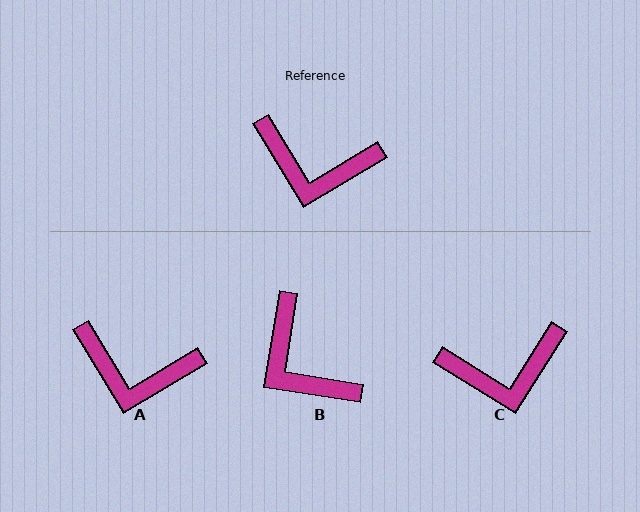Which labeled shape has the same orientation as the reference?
A.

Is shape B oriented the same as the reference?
No, it is off by about 40 degrees.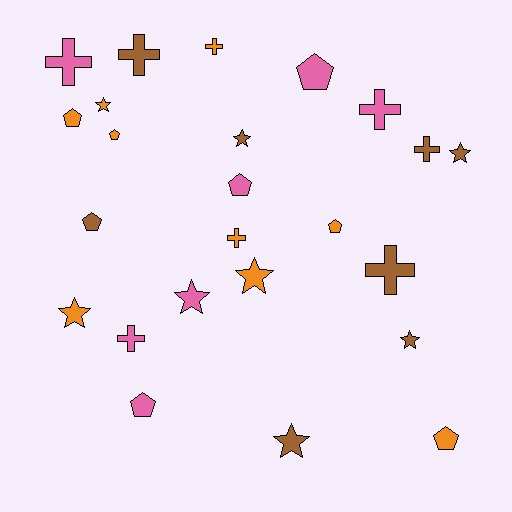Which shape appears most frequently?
Cross, with 8 objects.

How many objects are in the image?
There are 24 objects.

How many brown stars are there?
There are 4 brown stars.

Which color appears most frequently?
Orange, with 9 objects.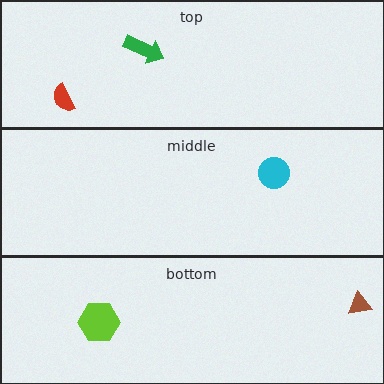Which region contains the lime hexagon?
The bottom region.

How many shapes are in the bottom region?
2.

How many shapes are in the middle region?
1.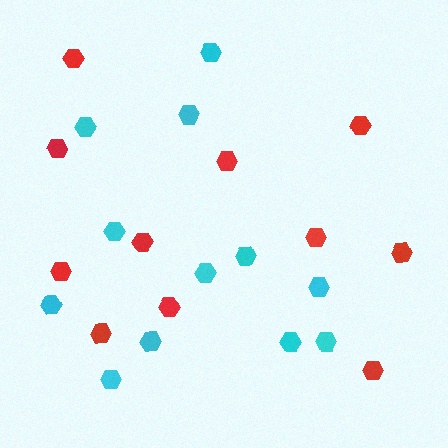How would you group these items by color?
There are 2 groups: one group of red hexagons (11) and one group of cyan hexagons (12).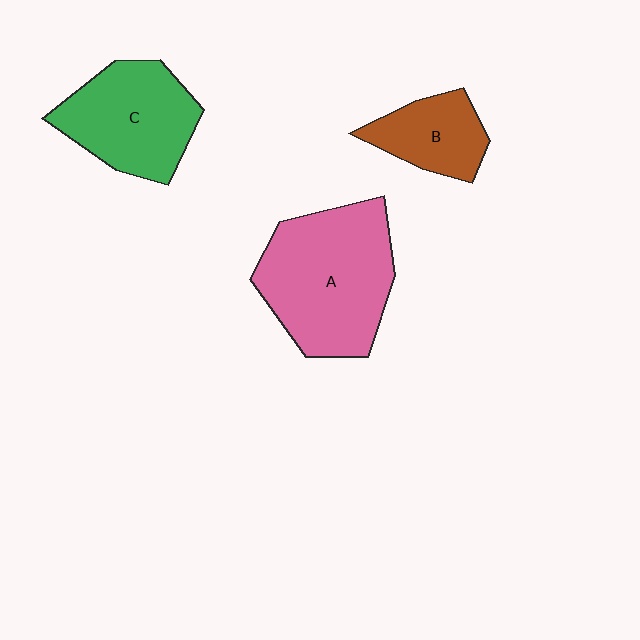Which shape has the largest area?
Shape A (pink).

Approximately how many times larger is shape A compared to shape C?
Approximately 1.4 times.